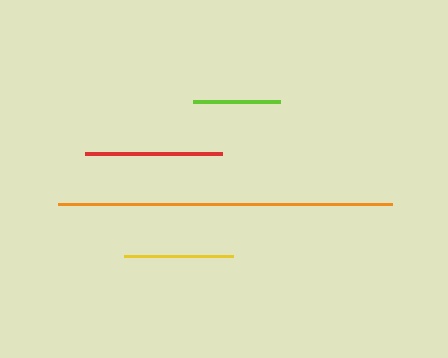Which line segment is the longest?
The orange line is the longest at approximately 334 pixels.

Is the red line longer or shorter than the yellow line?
The red line is longer than the yellow line.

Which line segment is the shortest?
The lime line is the shortest at approximately 87 pixels.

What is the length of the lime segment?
The lime segment is approximately 87 pixels long.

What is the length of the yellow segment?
The yellow segment is approximately 109 pixels long.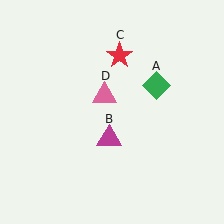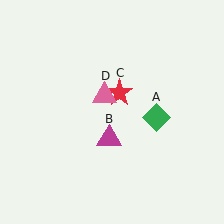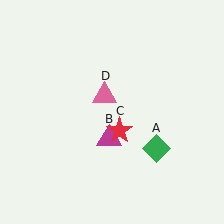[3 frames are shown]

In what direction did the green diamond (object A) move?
The green diamond (object A) moved down.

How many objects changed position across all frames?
2 objects changed position: green diamond (object A), red star (object C).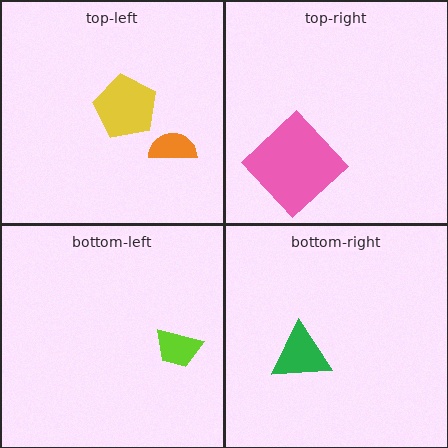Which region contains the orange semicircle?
The top-left region.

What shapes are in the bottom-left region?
The lime trapezoid.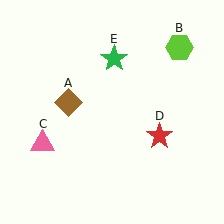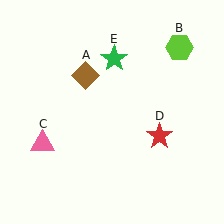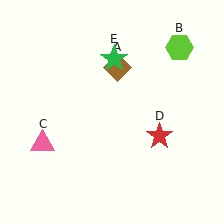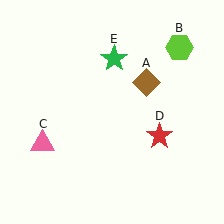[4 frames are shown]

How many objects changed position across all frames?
1 object changed position: brown diamond (object A).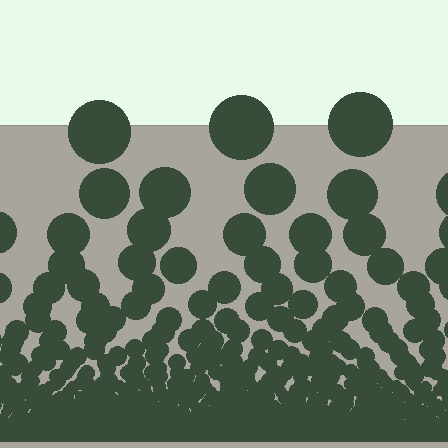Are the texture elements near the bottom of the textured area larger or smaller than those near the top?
Smaller. The gradient is inverted — elements near the bottom are smaller and denser.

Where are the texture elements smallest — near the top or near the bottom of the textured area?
Near the bottom.